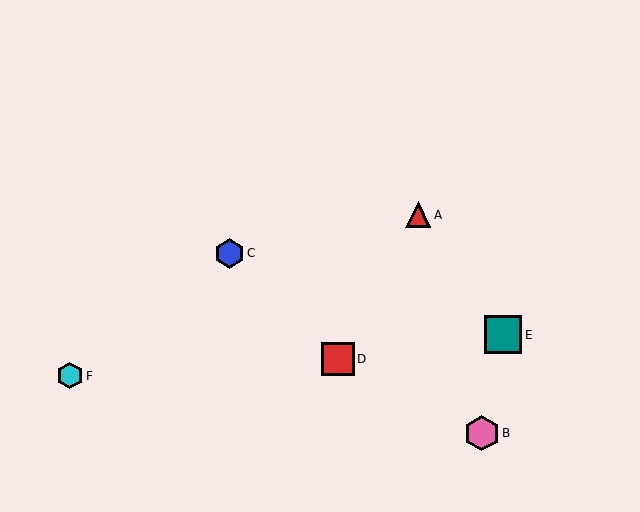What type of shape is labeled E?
Shape E is a teal square.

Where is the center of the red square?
The center of the red square is at (338, 359).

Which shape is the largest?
The teal square (labeled E) is the largest.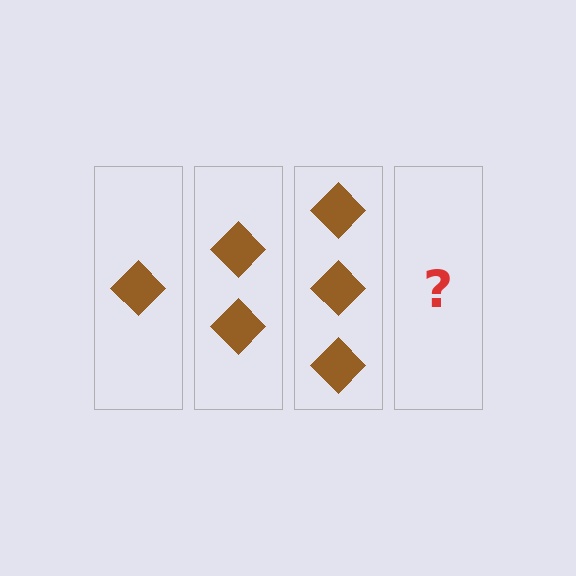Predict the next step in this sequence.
The next step is 4 diamonds.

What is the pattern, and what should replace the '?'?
The pattern is that each step adds one more diamond. The '?' should be 4 diamonds.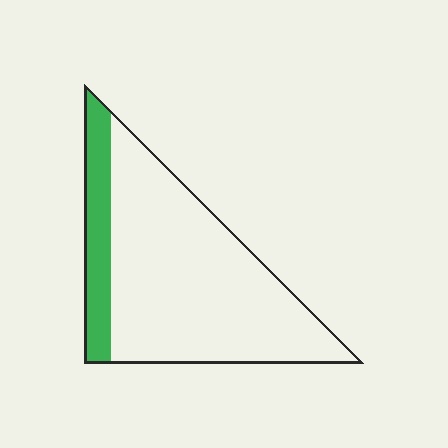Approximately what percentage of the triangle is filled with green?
Approximately 20%.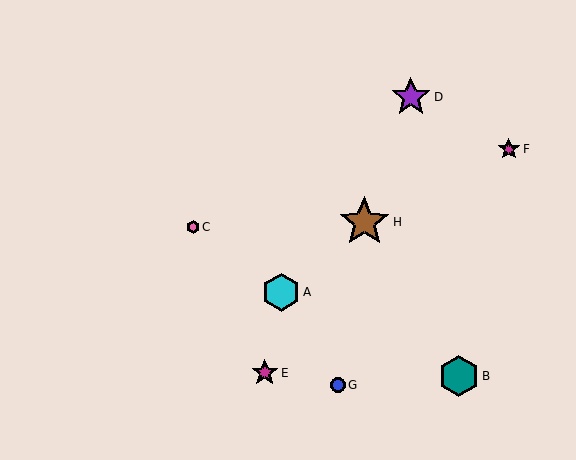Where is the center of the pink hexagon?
The center of the pink hexagon is at (193, 227).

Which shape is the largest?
The brown star (labeled H) is the largest.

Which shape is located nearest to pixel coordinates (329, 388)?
The blue circle (labeled G) at (338, 385) is nearest to that location.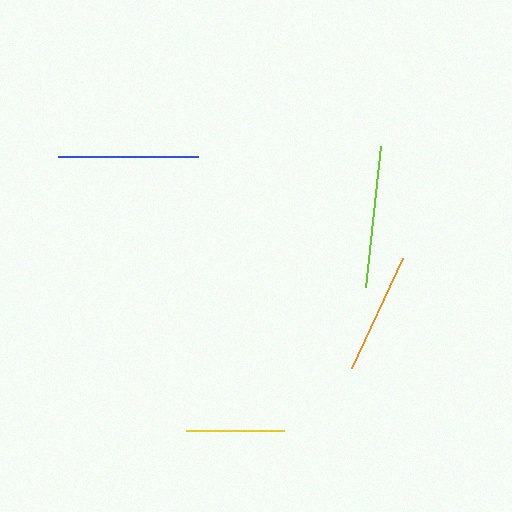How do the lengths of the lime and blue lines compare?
The lime and blue lines are approximately the same length.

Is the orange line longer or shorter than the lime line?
The lime line is longer than the orange line.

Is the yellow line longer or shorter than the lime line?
The lime line is longer than the yellow line.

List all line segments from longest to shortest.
From longest to shortest: lime, blue, orange, yellow.